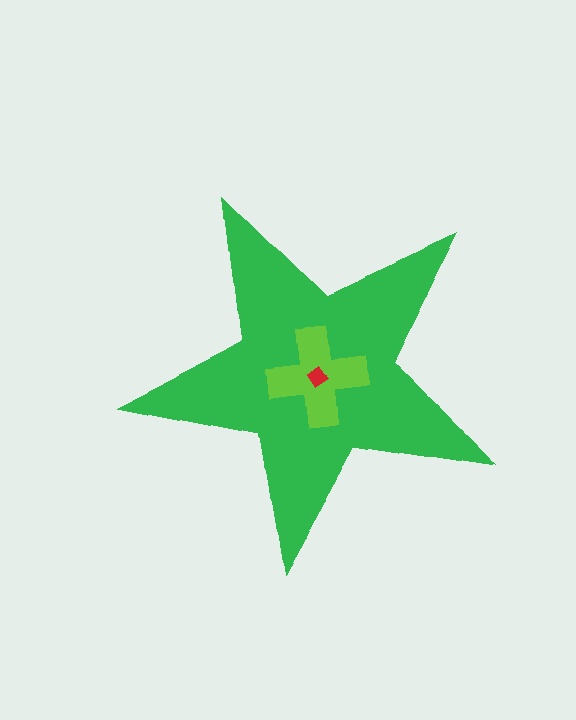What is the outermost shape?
The green star.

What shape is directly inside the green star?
The lime cross.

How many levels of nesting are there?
3.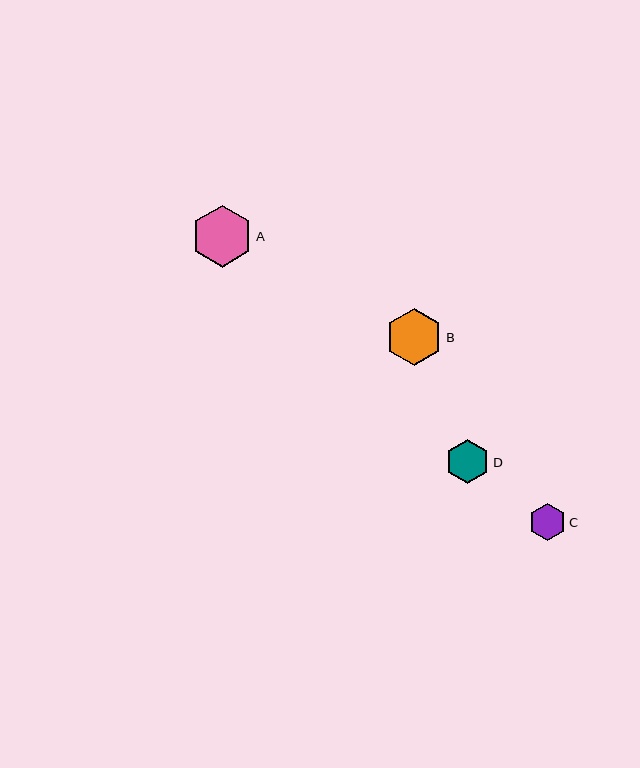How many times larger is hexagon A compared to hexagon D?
Hexagon A is approximately 1.4 times the size of hexagon D.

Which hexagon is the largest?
Hexagon A is the largest with a size of approximately 62 pixels.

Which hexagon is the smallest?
Hexagon C is the smallest with a size of approximately 37 pixels.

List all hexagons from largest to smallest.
From largest to smallest: A, B, D, C.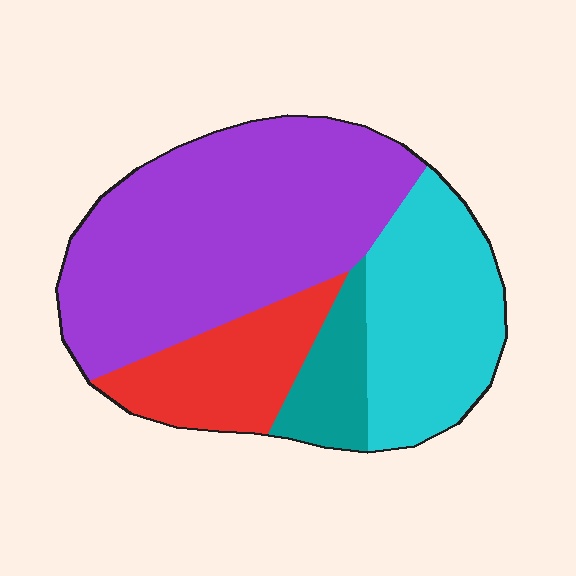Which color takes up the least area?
Teal, at roughly 10%.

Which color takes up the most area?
Purple, at roughly 50%.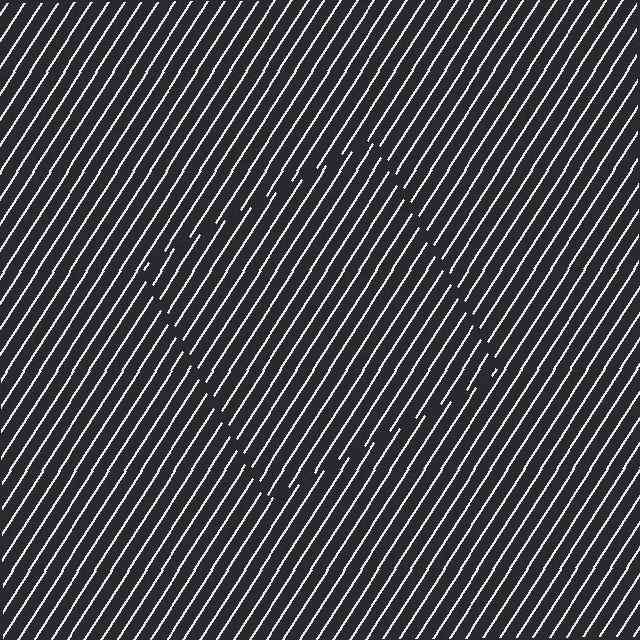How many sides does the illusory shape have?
4 sides — the line-ends trace a square.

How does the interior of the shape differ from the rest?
The interior of the shape contains the same grating, shifted by half a period — the contour is defined by the phase discontinuity where line-ends from the inner and outer gratings abut.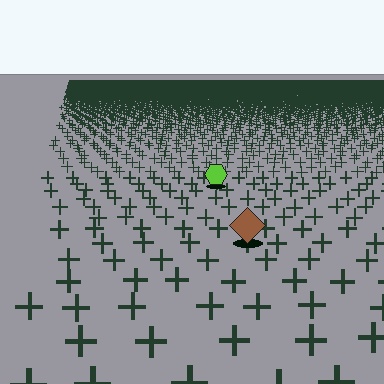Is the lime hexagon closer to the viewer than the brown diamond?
No. The brown diamond is closer — you can tell from the texture gradient: the ground texture is coarser near it.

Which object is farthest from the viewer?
The lime hexagon is farthest from the viewer. It appears smaller and the ground texture around it is denser.